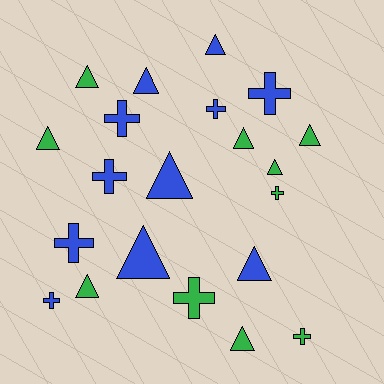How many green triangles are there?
There are 7 green triangles.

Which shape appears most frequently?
Triangle, with 12 objects.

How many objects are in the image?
There are 21 objects.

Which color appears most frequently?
Blue, with 11 objects.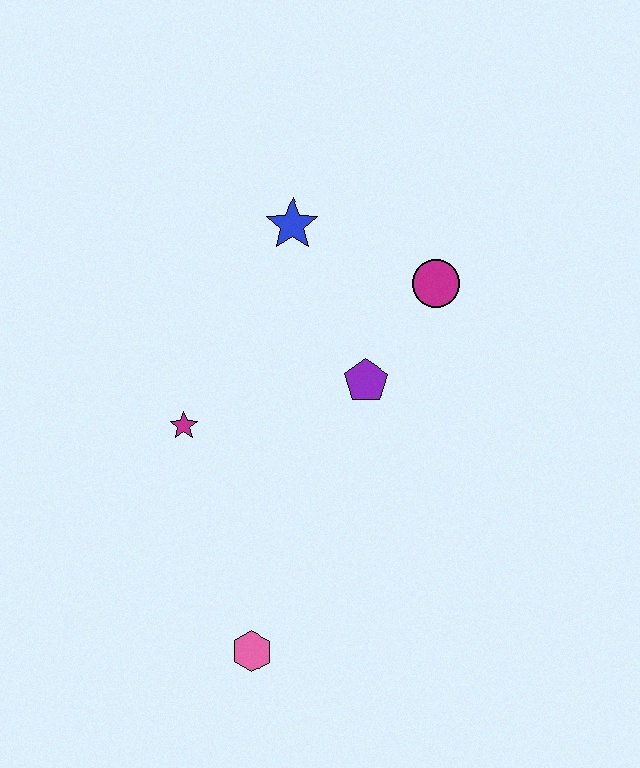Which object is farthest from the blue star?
The pink hexagon is farthest from the blue star.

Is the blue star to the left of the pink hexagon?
No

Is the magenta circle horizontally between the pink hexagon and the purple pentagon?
No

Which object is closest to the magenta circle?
The purple pentagon is closest to the magenta circle.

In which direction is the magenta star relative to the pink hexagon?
The magenta star is above the pink hexagon.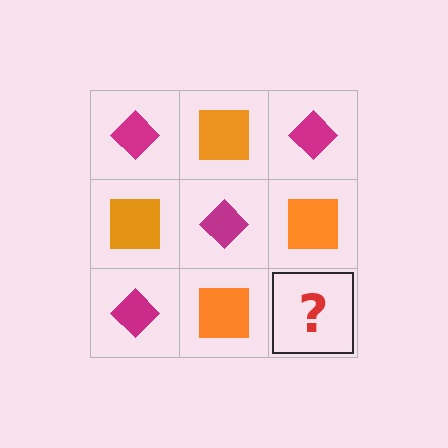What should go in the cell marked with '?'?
The missing cell should contain a magenta diamond.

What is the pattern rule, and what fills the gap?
The rule is that it alternates magenta diamond and orange square in a checkerboard pattern. The gap should be filled with a magenta diamond.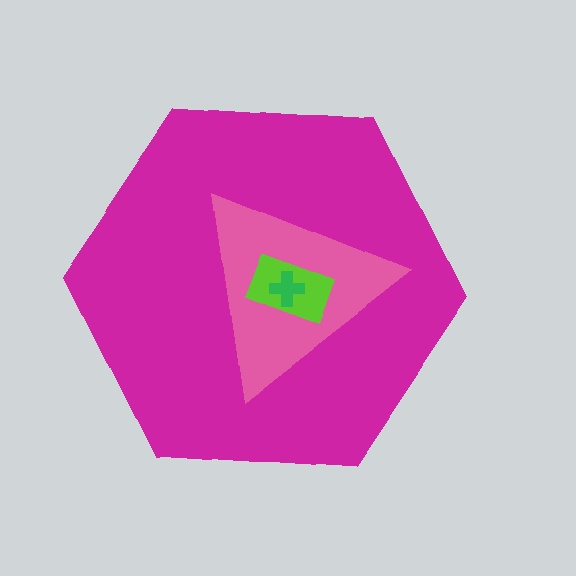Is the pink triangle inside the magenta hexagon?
Yes.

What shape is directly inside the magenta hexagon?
The pink triangle.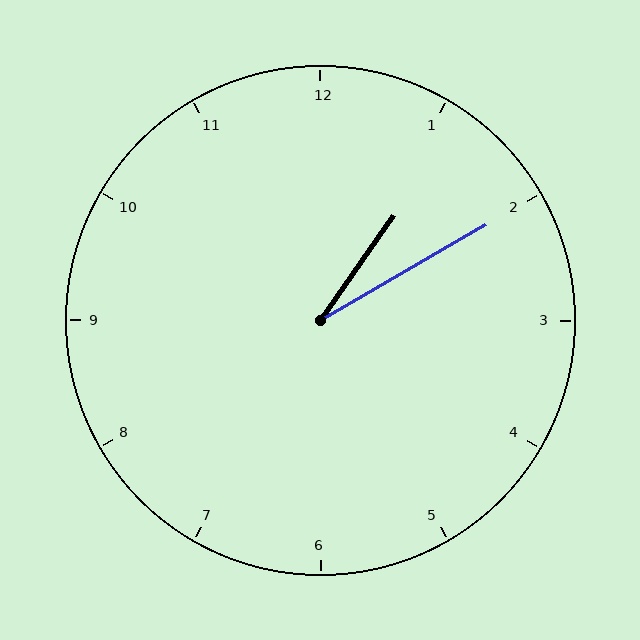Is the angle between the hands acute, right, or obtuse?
It is acute.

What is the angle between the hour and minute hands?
Approximately 25 degrees.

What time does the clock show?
1:10.